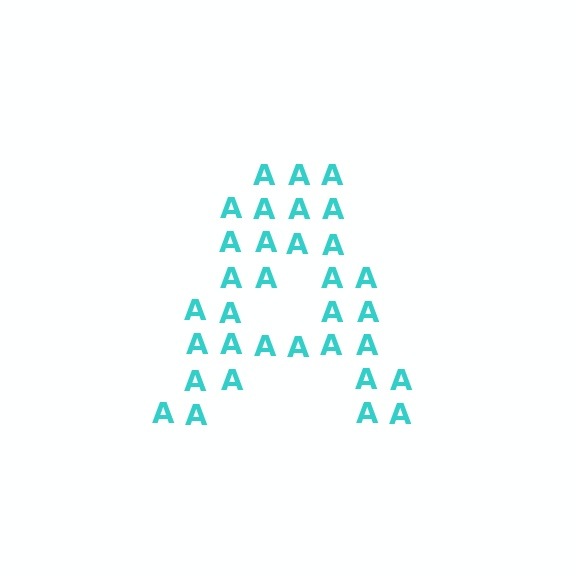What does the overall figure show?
The overall figure shows the letter A.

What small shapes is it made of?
It is made of small letter A's.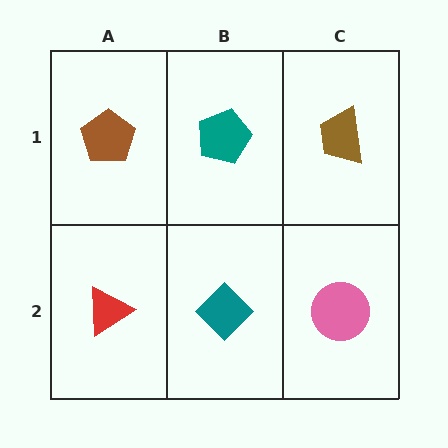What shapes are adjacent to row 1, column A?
A red triangle (row 2, column A), a teal pentagon (row 1, column B).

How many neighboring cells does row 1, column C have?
2.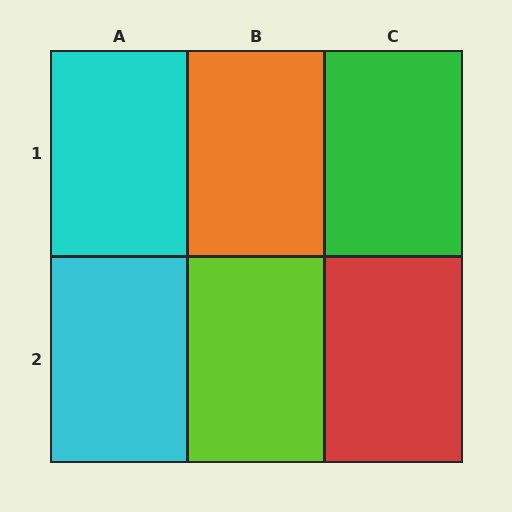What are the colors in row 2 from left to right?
Cyan, lime, red.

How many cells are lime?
1 cell is lime.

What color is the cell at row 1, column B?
Orange.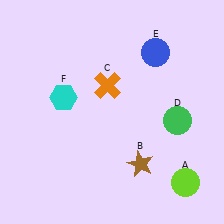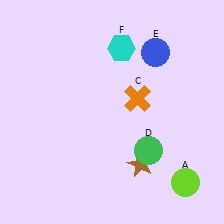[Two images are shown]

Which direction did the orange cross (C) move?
The orange cross (C) moved right.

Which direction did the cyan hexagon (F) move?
The cyan hexagon (F) moved right.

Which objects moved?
The objects that moved are: the orange cross (C), the green circle (D), the cyan hexagon (F).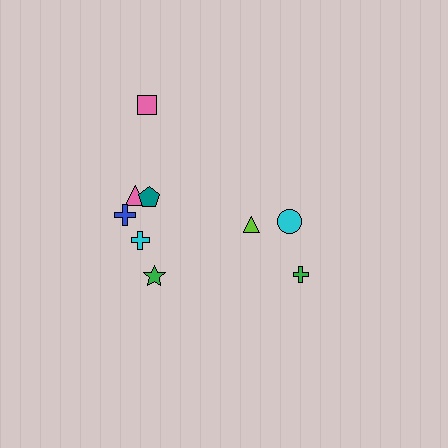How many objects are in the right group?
There are 3 objects.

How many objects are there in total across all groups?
There are 9 objects.